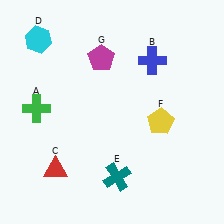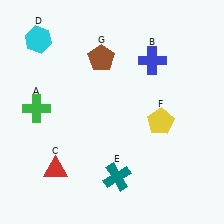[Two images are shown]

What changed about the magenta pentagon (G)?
In Image 1, G is magenta. In Image 2, it changed to brown.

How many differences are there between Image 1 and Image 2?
There is 1 difference between the two images.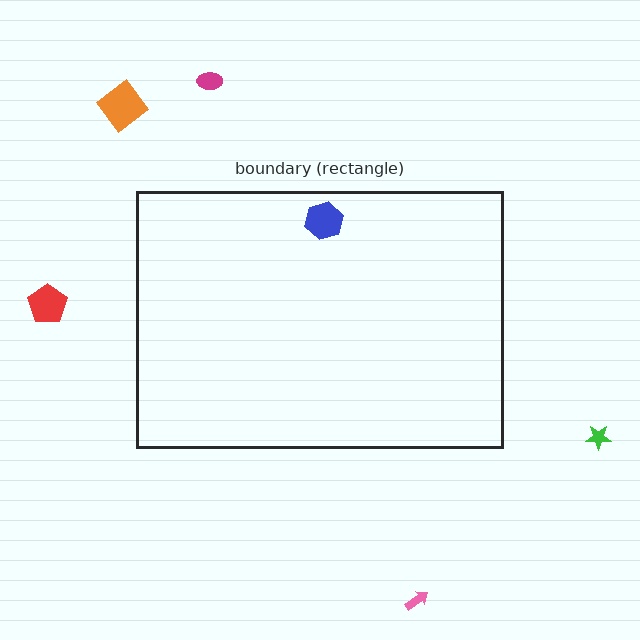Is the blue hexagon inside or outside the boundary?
Inside.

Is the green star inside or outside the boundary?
Outside.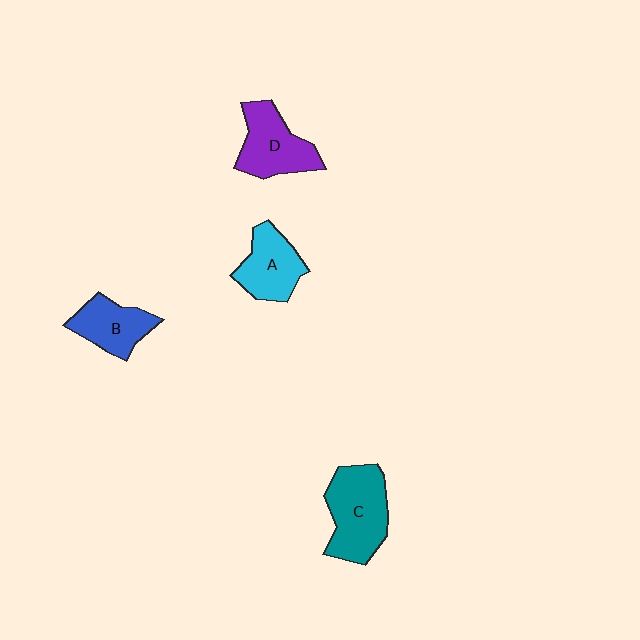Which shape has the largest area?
Shape C (teal).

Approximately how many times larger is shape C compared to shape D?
Approximately 1.2 times.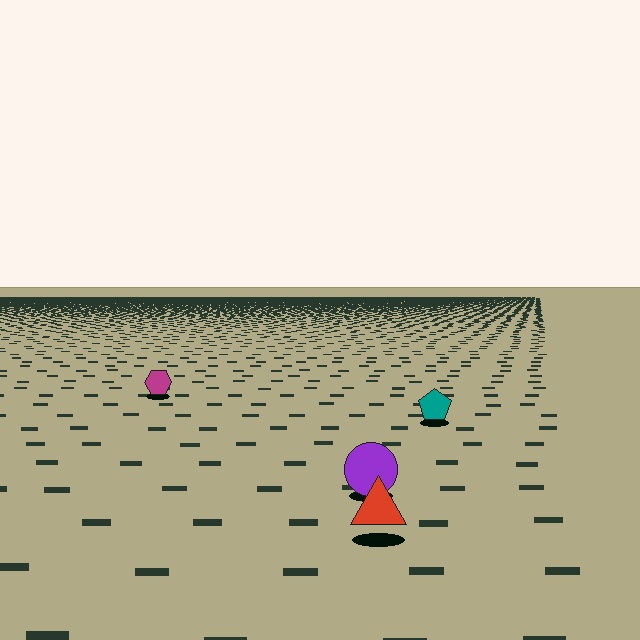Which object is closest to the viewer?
The red triangle is closest. The texture marks near it are larger and more spread out.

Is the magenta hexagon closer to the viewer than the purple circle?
No. The purple circle is closer — you can tell from the texture gradient: the ground texture is coarser near it.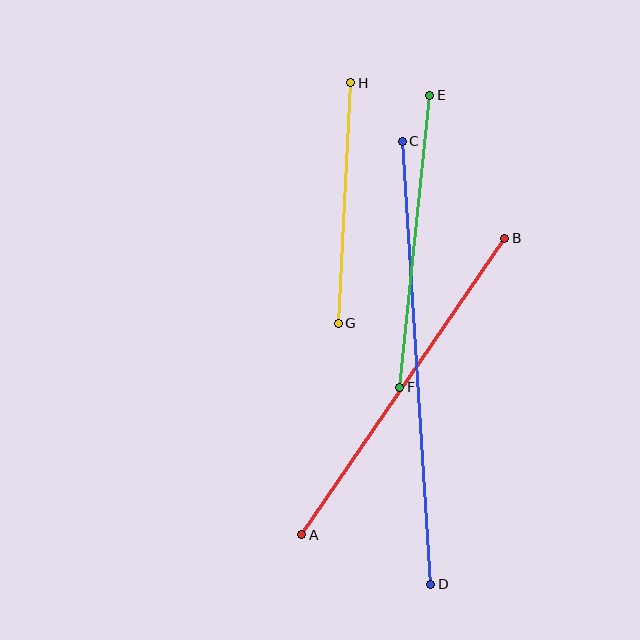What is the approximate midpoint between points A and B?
The midpoint is at approximately (403, 387) pixels.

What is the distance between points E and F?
The distance is approximately 293 pixels.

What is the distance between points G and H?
The distance is approximately 241 pixels.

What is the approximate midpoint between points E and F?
The midpoint is at approximately (415, 241) pixels.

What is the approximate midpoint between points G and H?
The midpoint is at approximately (345, 203) pixels.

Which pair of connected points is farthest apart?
Points C and D are farthest apart.